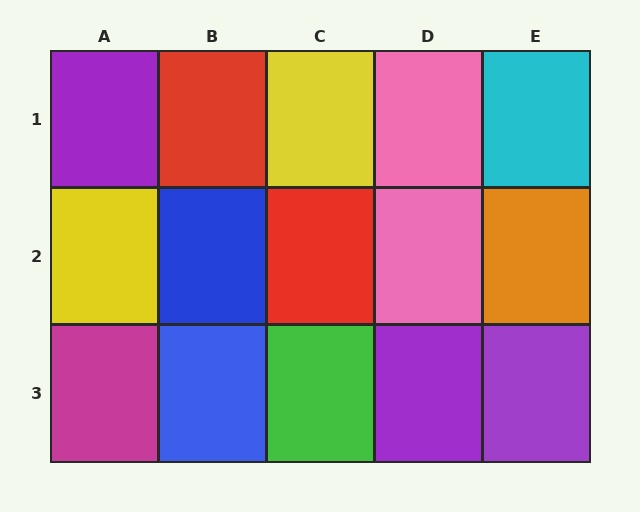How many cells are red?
2 cells are red.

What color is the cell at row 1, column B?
Red.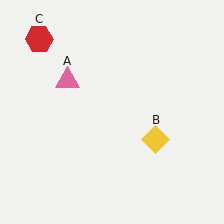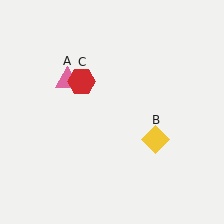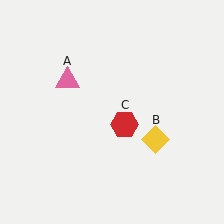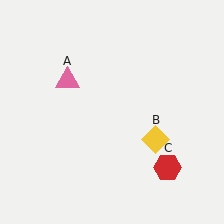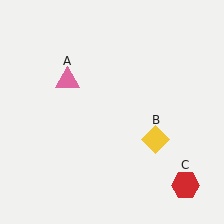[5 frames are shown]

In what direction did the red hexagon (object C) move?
The red hexagon (object C) moved down and to the right.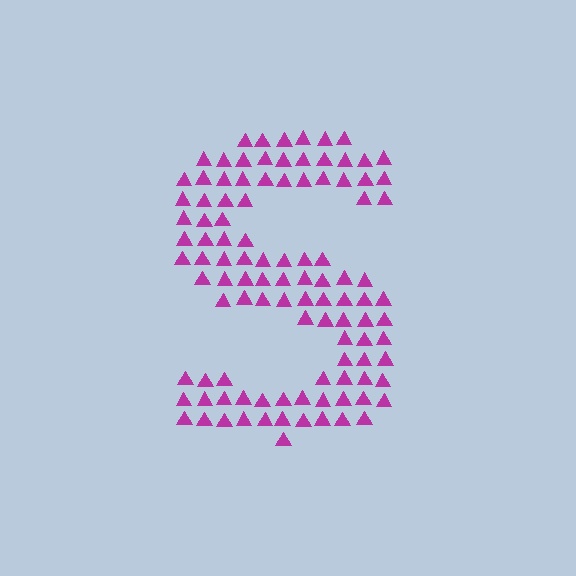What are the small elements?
The small elements are triangles.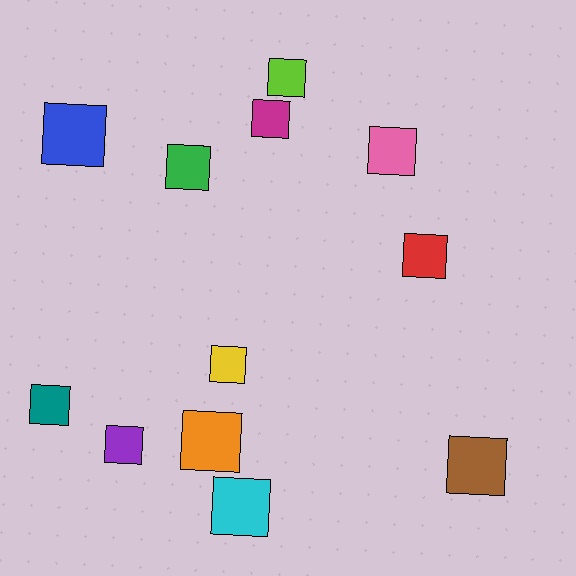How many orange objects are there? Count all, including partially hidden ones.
There is 1 orange object.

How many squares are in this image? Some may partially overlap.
There are 12 squares.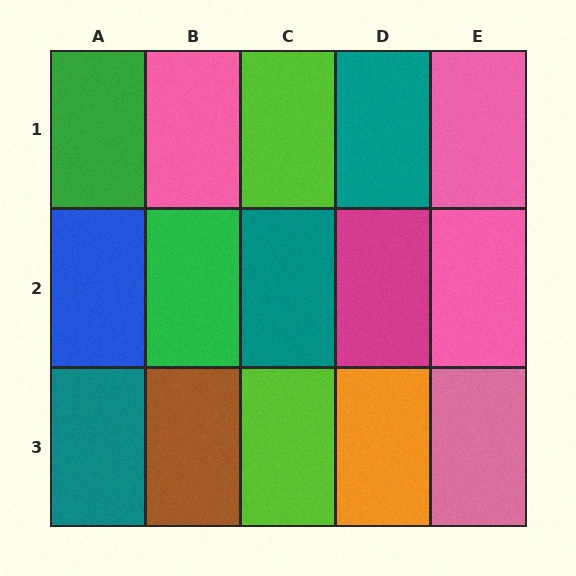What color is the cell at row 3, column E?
Pink.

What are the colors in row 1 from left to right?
Green, pink, lime, teal, pink.